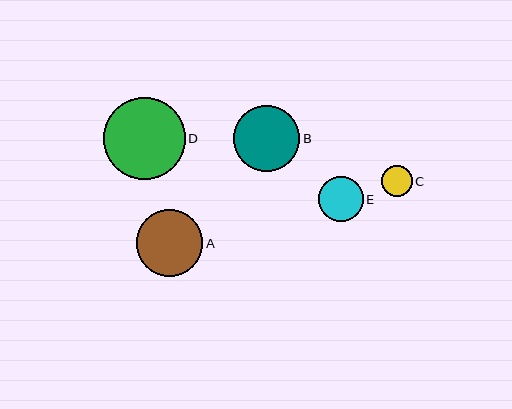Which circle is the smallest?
Circle C is the smallest with a size of approximately 31 pixels.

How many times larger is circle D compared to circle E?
Circle D is approximately 1.8 times the size of circle E.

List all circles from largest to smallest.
From largest to smallest: D, A, B, E, C.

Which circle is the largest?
Circle D is the largest with a size of approximately 82 pixels.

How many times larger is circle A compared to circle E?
Circle A is approximately 1.5 times the size of circle E.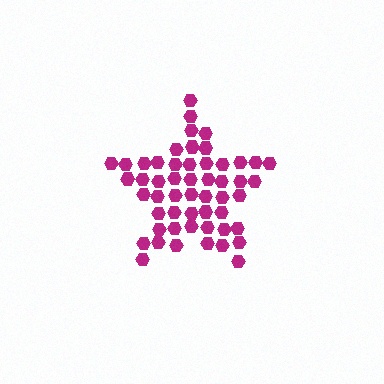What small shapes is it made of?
It is made of small hexagons.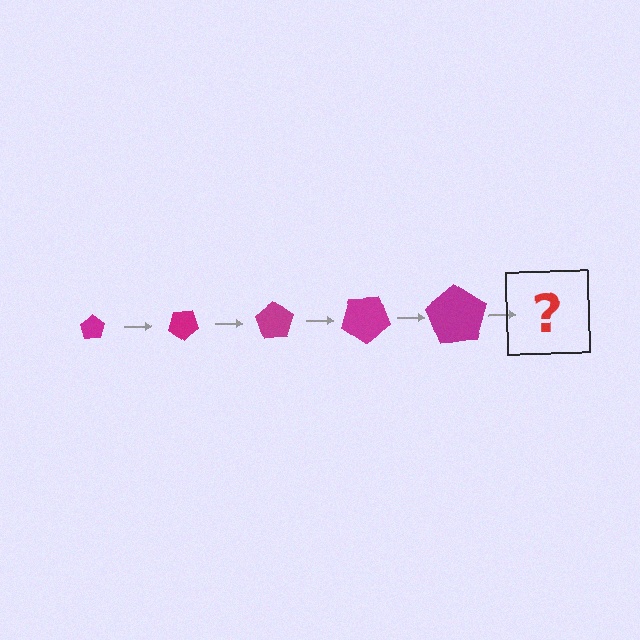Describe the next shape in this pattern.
It should be a pentagon, larger than the previous one and rotated 175 degrees from the start.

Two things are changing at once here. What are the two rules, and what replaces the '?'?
The two rules are that the pentagon grows larger each step and it rotates 35 degrees each step. The '?' should be a pentagon, larger than the previous one and rotated 175 degrees from the start.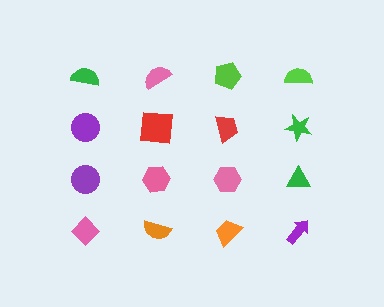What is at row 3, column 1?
A purple circle.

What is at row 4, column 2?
An orange semicircle.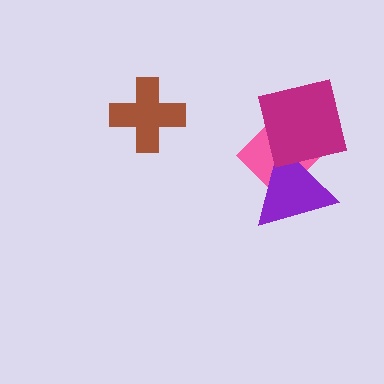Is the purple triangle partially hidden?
Yes, it is partially covered by another shape.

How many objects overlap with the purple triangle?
2 objects overlap with the purple triangle.